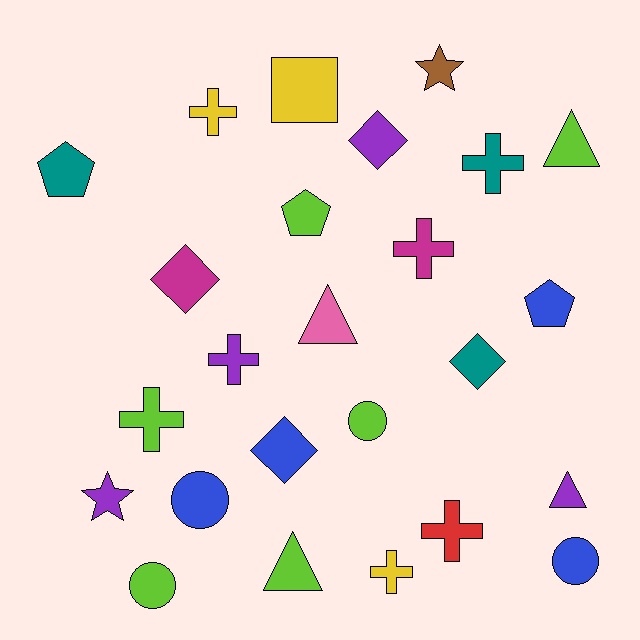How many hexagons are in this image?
There are no hexagons.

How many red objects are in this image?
There is 1 red object.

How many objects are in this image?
There are 25 objects.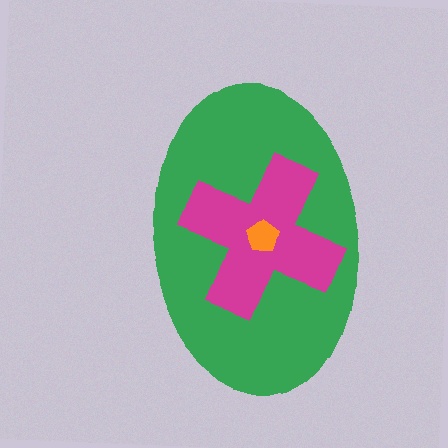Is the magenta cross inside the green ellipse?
Yes.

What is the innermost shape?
The orange pentagon.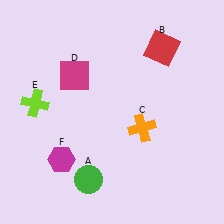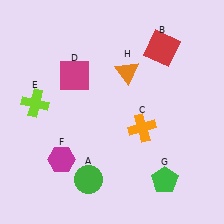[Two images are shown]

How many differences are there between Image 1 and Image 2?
There are 2 differences between the two images.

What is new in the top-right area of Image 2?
An orange triangle (H) was added in the top-right area of Image 2.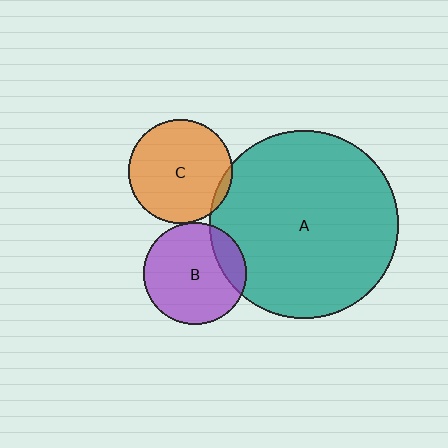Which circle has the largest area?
Circle A (teal).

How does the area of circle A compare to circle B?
Approximately 3.3 times.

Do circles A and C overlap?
Yes.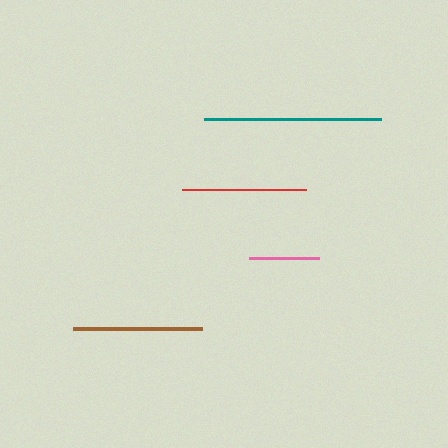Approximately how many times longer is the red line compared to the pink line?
The red line is approximately 1.8 times the length of the pink line.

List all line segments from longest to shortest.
From longest to shortest: teal, brown, red, pink.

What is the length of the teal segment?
The teal segment is approximately 178 pixels long.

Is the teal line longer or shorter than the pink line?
The teal line is longer than the pink line.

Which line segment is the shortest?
The pink line is the shortest at approximately 70 pixels.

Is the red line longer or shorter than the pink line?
The red line is longer than the pink line.